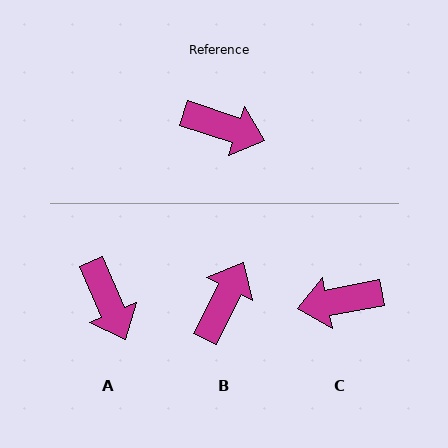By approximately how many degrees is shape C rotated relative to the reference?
Approximately 151 degrees clockwise.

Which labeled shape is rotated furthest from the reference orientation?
C, about 151 degrees away.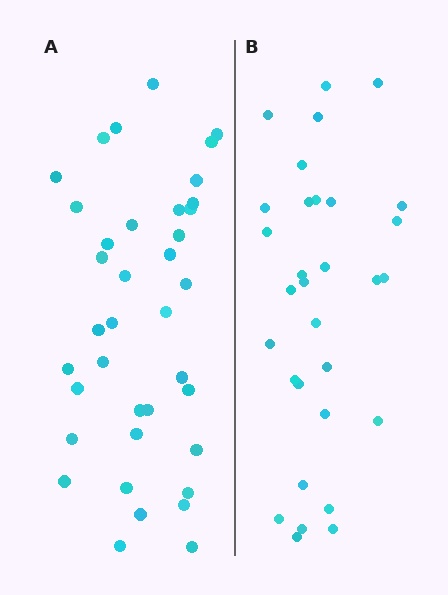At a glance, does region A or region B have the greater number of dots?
Region A (the left region) has more dots.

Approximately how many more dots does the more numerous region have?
Region A has roughly 8 or so more dots than region B.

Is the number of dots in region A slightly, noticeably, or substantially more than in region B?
Region A has only slightly more — the two regions are fairly close. The ratio is roughly 1.2 to 1.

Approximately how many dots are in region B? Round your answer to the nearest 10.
About 30 dots. (The exact count is 31, which rounds to 30.)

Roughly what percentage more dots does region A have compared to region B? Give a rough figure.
About 25% more.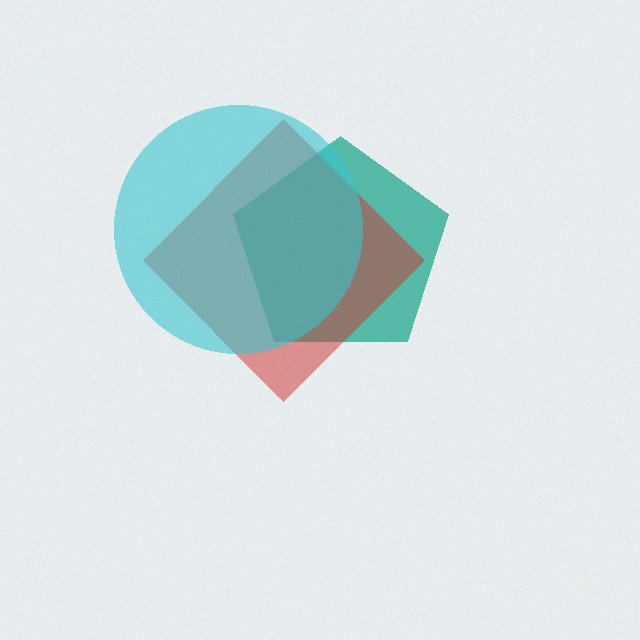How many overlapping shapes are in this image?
There are 3 overlapping shapes in the image.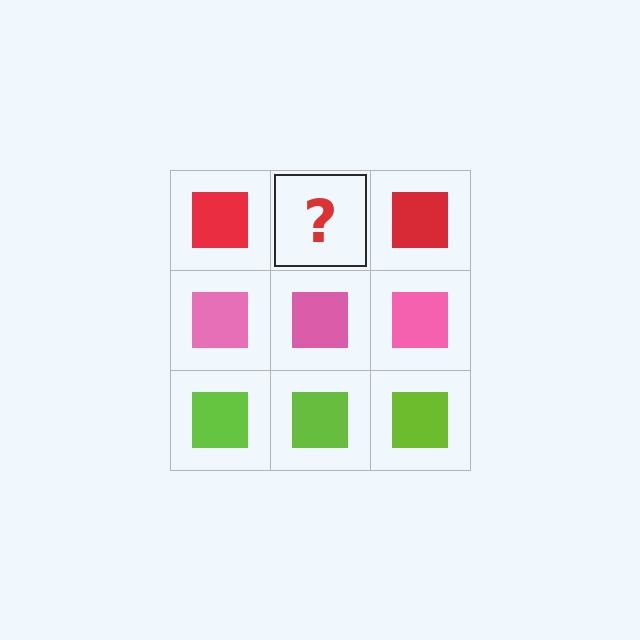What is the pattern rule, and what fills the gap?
The rule is that each row has a consistent color. The gap should be filled with a red square.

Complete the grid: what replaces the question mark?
The question mark should be replaced with a red square.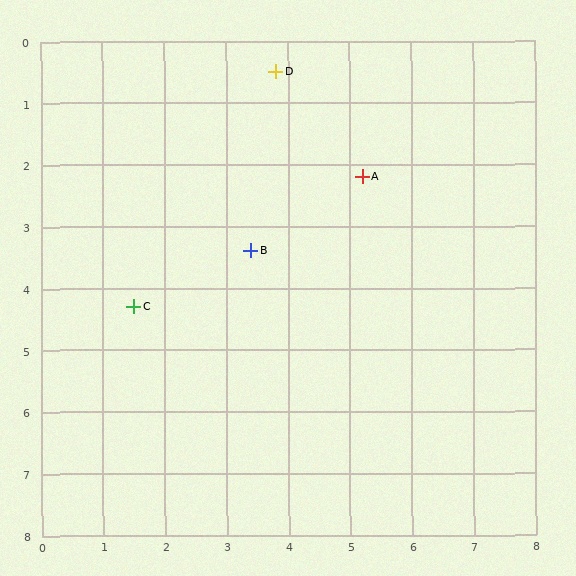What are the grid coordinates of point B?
Point B is at approximately (3.4, 3.4).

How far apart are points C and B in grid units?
Points C and B are about 2.1 grid units apart.